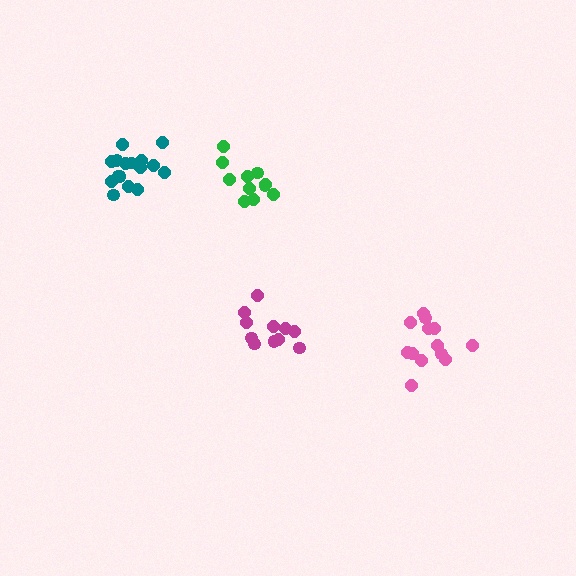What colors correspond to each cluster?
The clusters are colored: pink, magenta, teal, green.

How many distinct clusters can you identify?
There are 4 distinct clusters.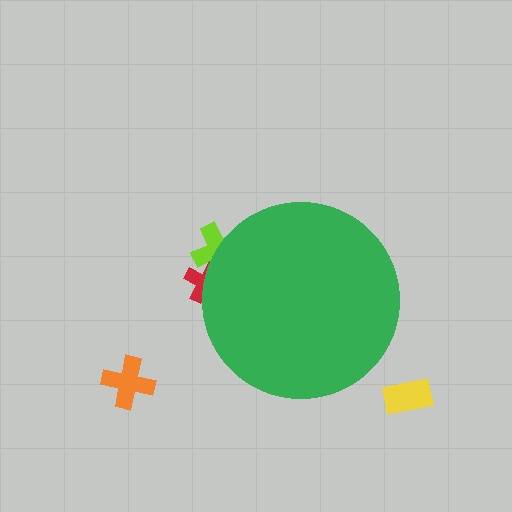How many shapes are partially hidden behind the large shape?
2 shapes are partially hidden.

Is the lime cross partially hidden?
Yes, the lime cross is partially hidden behind the green circle.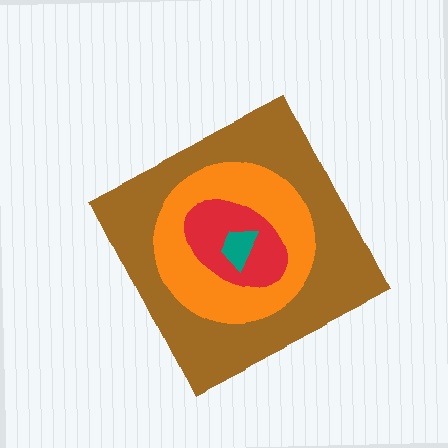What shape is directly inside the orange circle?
The red ellipse.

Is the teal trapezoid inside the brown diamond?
Yes.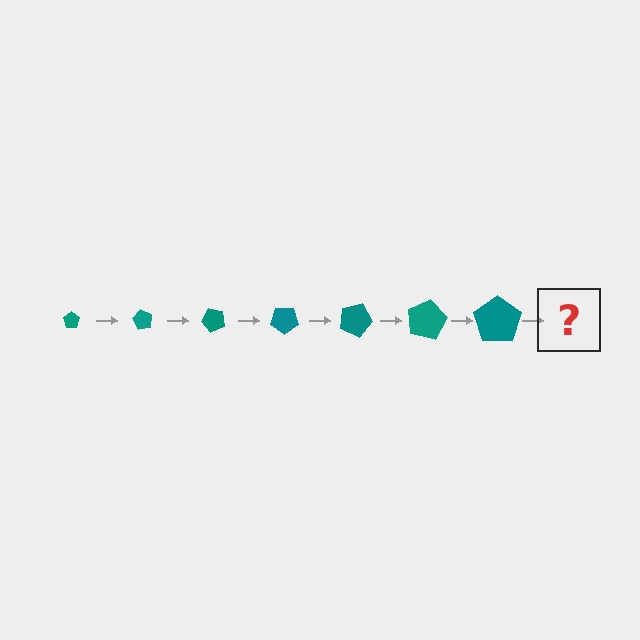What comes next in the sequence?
The next element should be a pentagon, larger than the previous one and rotated 420 degrees from the start.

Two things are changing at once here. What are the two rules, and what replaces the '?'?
The two rules are that the pentagon grows larger each step and it rotates 60 degrees each step. The '?' should be a pentagon, larger than the previous one and rotated 420 degrees from the start.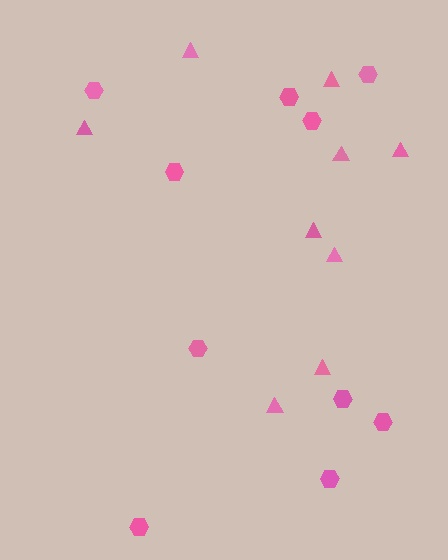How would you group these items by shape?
There are 2 groups: one group of triangles (9) and one group of hexagons (10).